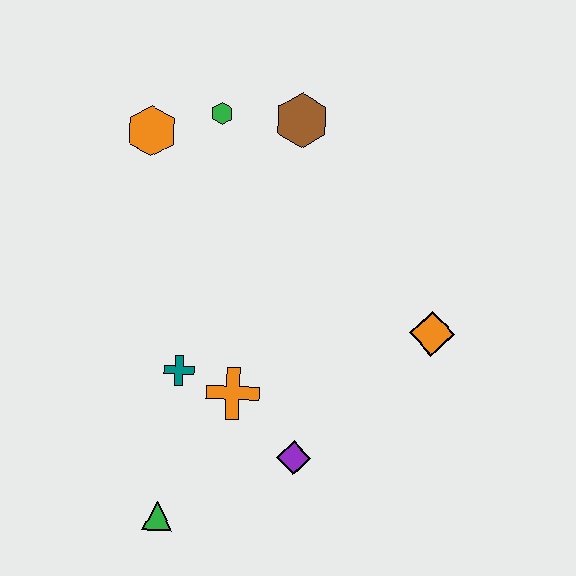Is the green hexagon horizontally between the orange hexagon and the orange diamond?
Yes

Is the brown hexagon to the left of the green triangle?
No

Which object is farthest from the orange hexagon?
The green triangle is farthest from the orange hexagon.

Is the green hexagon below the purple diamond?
No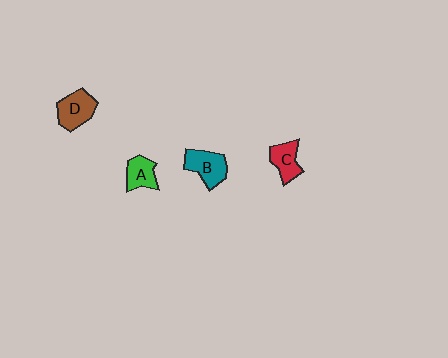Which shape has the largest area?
Shape B (teal).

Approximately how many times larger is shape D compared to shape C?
Approximately 1.2 times.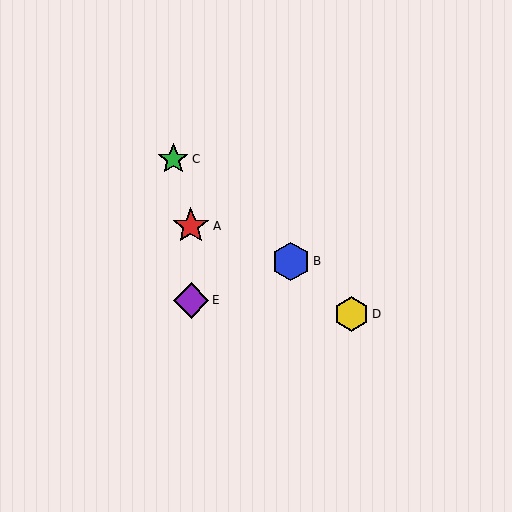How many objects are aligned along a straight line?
3 objects (B, C, D) are aligned along a straight line.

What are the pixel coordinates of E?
Object E is at (191, 300).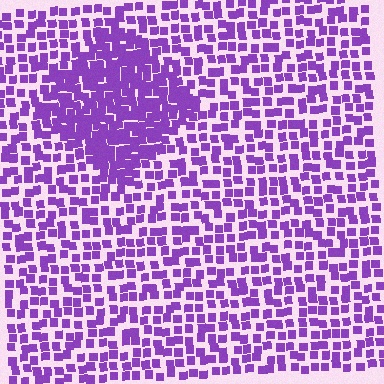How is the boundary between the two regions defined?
The boundary is defined by a change in element density (approximately 2.0x ratio). All elements are the same color, size, and shape.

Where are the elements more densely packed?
The elements are more densely packed inside the diamond boundary.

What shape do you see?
I see a diamond.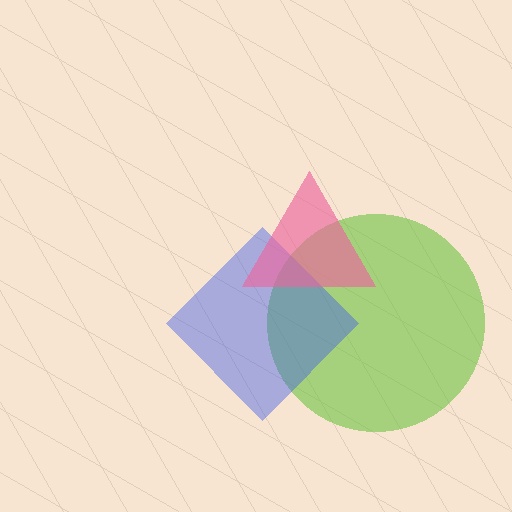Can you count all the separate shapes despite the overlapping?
Yes, there are 3 separate shapes.